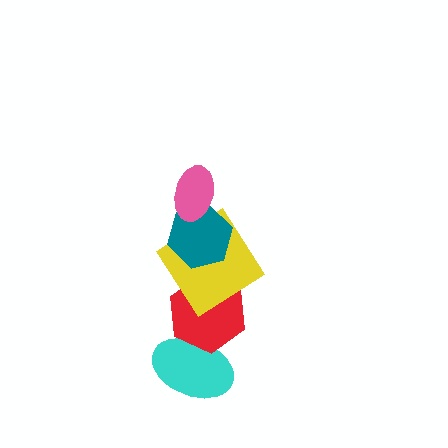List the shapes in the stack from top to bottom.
From top to bottom: the pink ellipse, the teal hexagon, the yellow diamond, the red hexagon, the cyan ellipse.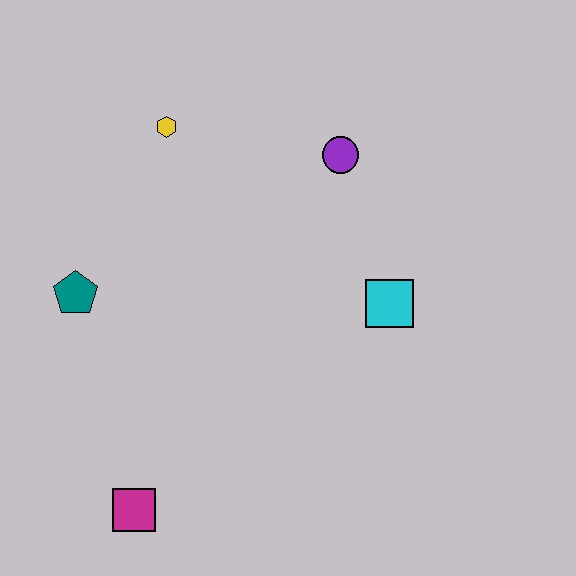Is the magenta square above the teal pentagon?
No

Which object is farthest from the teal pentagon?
The cyan square is farthest from the teal pentagon.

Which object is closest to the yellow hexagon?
The purple circle is closest to the yellow hexagon.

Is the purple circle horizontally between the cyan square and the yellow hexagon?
Yes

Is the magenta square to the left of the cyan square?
Yes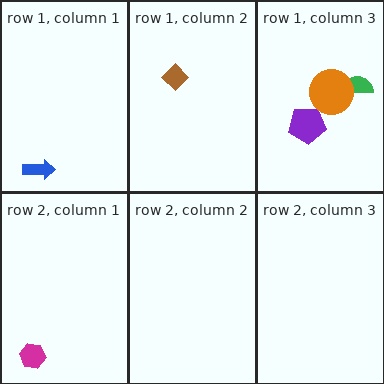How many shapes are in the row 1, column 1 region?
1.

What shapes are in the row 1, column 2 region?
The brown diamond.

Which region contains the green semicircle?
The row 1, column 3 region.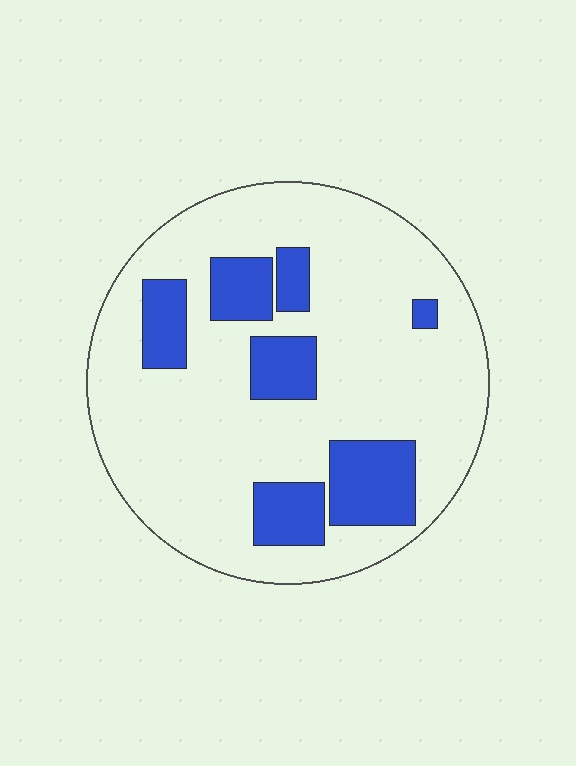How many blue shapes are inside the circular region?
7.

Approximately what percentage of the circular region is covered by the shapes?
Approximately 20%.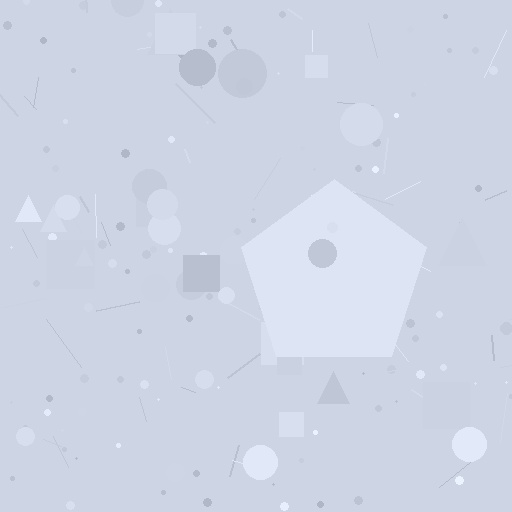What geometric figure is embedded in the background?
A pentagon is embedded in the background.